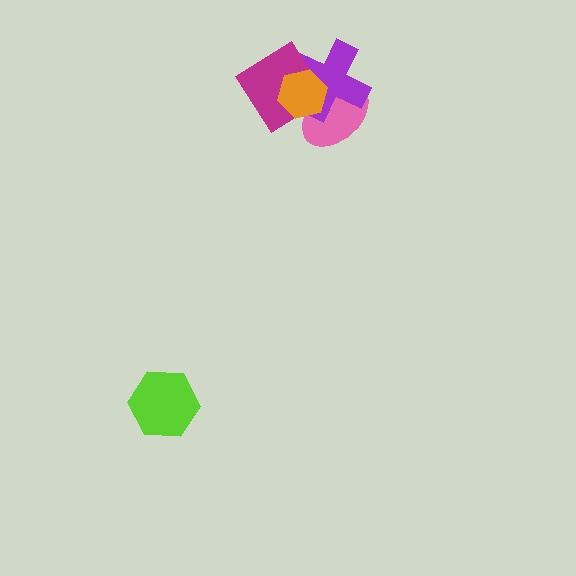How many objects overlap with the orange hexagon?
3 objects overlap with the orange hexagon.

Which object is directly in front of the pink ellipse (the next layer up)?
The purple cross is directly in front of the pink ellipse.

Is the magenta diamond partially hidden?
Yes, it is partially covered by another shape.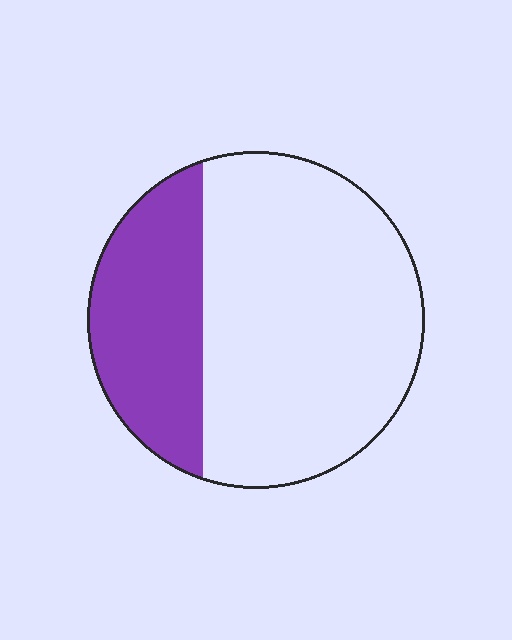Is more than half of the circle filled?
No.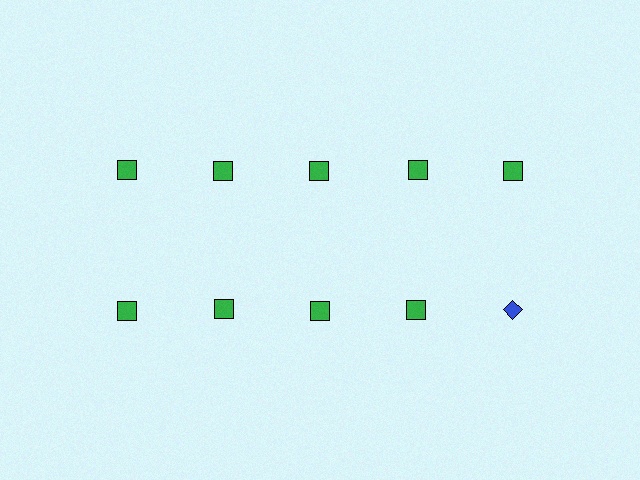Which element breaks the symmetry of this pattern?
The blue diamond in the second row, rightmost column breaks the symmetry. All other shapes are green squares.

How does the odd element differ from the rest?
It differs in both color (blue instead of green) and shape (diamond instead of square).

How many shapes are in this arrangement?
There are 10 shapes arranged in a grid pattern.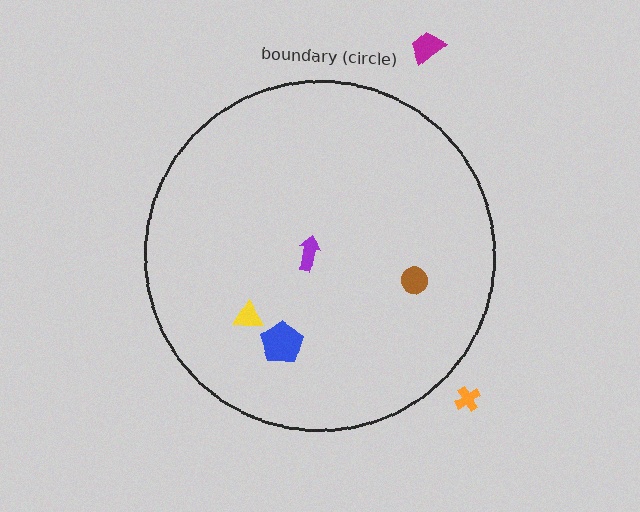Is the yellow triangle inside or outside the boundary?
Inside.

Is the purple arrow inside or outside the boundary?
Inside.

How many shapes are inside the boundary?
4 inside, 2 outside.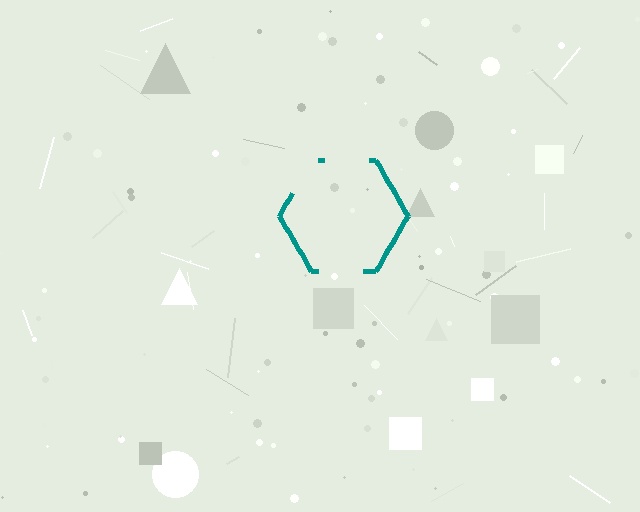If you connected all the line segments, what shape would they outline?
They would outline a hexagon.